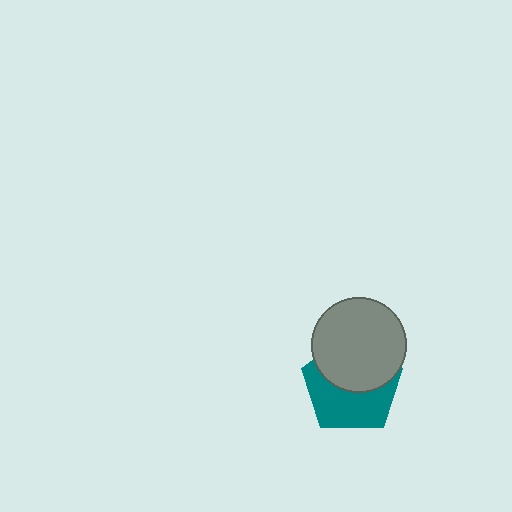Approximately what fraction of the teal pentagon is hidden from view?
Roughly 48% of the teal pentagon is hidden behind the gray circle.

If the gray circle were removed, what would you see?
You would see the complete teal pentagon.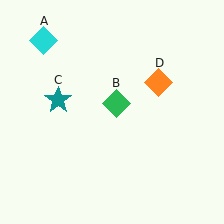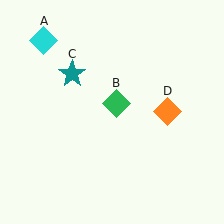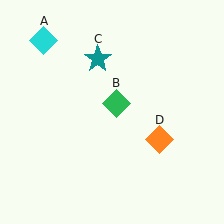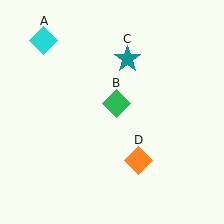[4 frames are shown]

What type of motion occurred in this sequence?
The teal star (object C), orange diamond (object D) rotated clockwise around the center of the scene.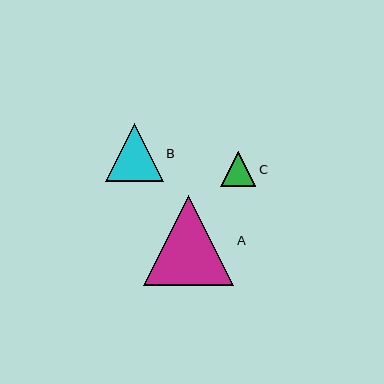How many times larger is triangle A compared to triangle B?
Triangle A is approximately 1.5 times the size of triangle B.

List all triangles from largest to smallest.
From largest to smallest: A, B, C.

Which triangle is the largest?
Triangle A is the largest with a size of approximately 90 pixels.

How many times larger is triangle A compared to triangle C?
Triangle A is approximately 2.6 times the size of triangle C.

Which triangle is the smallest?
Triangle C is the smallest with a size of approximately 35 pixels.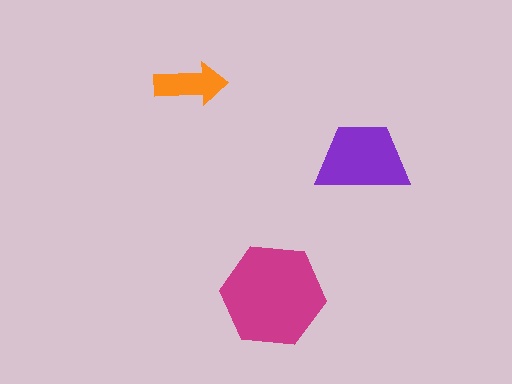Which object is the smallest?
The orange arrow.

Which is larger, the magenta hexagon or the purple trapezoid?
The magenta hexagon.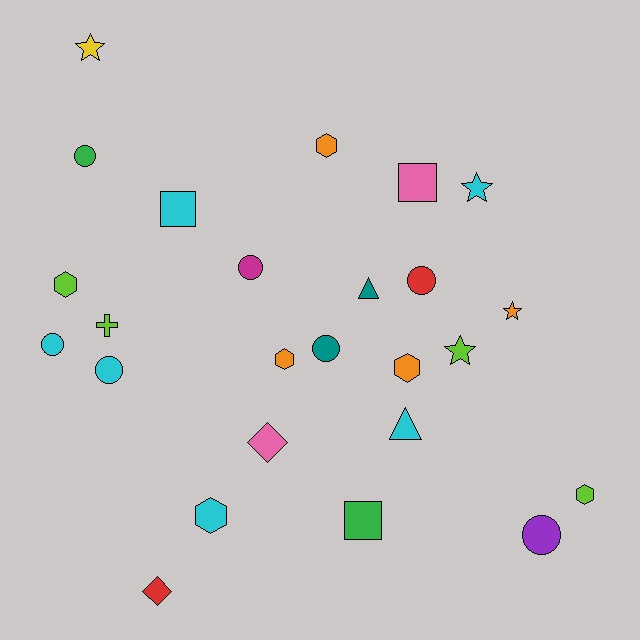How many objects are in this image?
There are 25 objects.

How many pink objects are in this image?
There are 2 pink objects.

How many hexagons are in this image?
There are 6 hexagons.